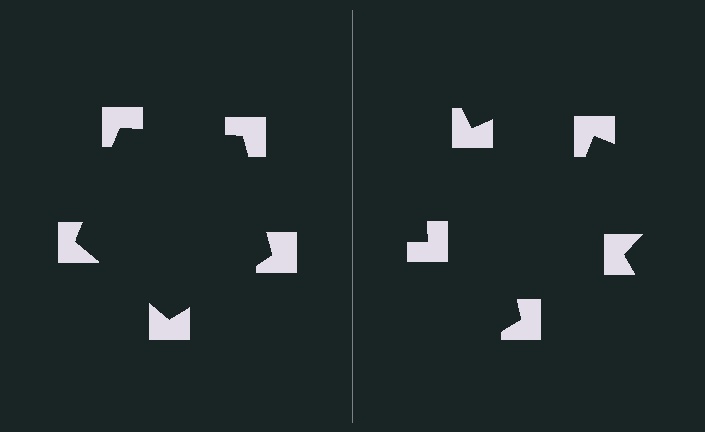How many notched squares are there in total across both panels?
10 — 5 on each side.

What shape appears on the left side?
An illusory pentagon.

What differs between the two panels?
The notched squares are positioned identically on both sides; only the wedge orientations differ. On the left they align to a pentagon; on the right they are misaligned.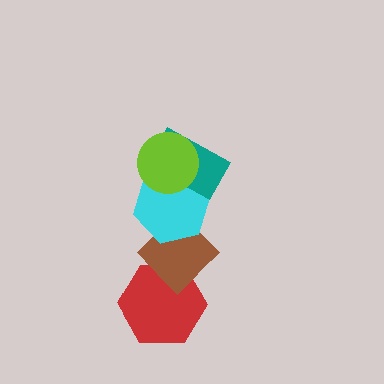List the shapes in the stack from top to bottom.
From top to bottom: the lime circle, the teal rectangle, the cyan hexagon, the brown diamond, the red hexagon.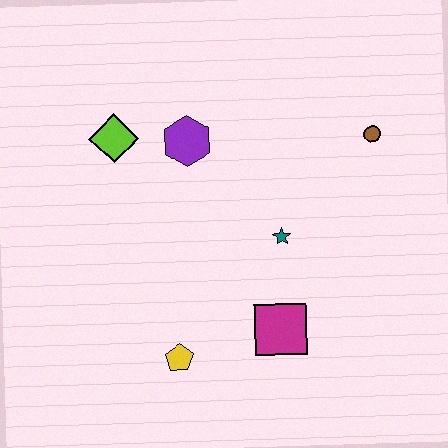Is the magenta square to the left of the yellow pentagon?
No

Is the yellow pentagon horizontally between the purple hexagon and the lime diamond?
Yes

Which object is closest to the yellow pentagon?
The magenta square is closest to the yellow pentagon.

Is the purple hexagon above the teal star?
Yes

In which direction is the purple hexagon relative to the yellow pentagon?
The purple hexagon is above the yellow pentagon.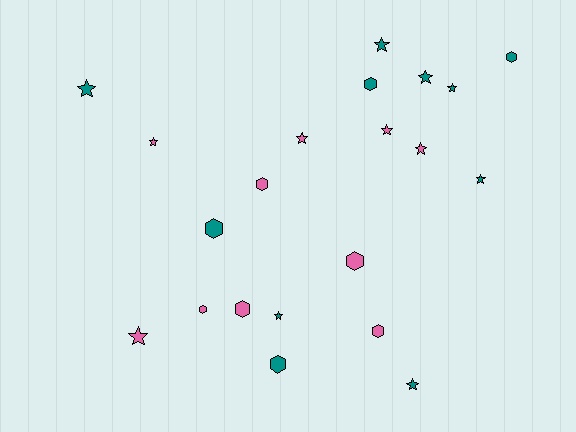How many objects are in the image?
There are 21 objects.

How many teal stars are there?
There are 7 teal stars.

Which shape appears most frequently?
Star, with 12 objects.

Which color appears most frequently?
Teal, with 11 objects.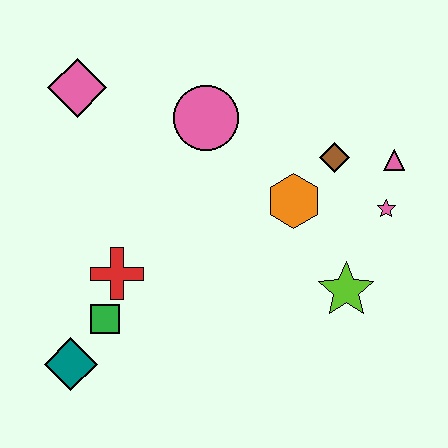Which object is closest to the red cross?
The green square is closest to the red cross.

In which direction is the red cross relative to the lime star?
The red cross is to the left of the lime star.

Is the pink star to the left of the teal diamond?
No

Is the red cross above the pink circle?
No